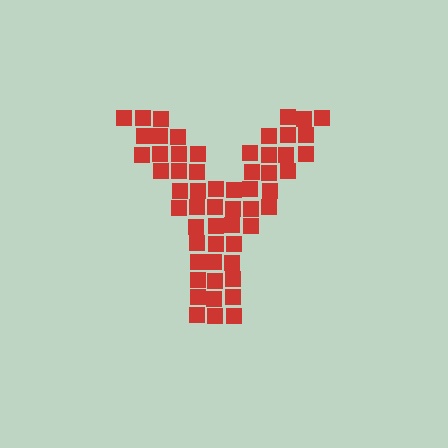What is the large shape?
The large shape is the letter Y.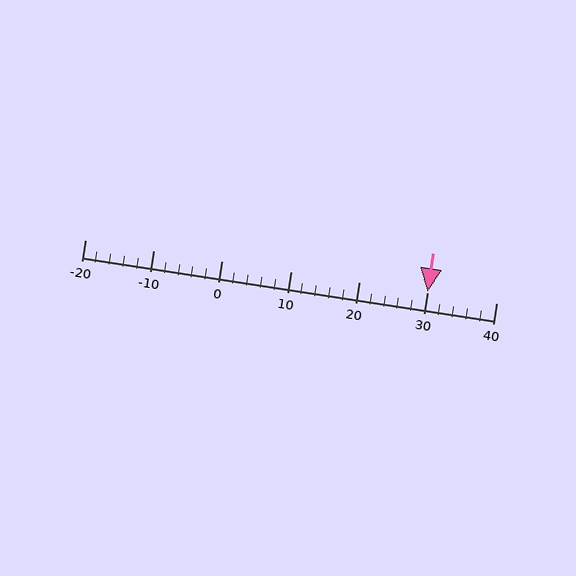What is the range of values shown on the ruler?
The ruler shows values from -20 to 40.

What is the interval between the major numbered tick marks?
The major tick marks are spaced 10 units apart.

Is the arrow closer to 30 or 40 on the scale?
The arrow is closer to 30.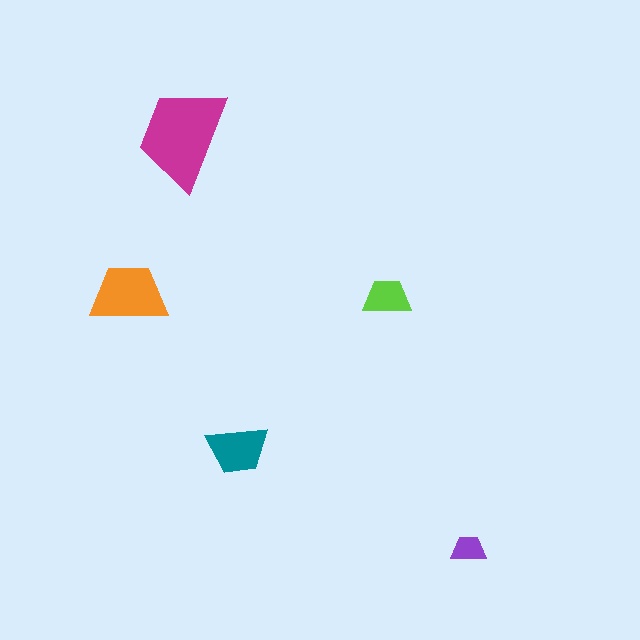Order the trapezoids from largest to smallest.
the magenta one, the orange one, the teal one, the lime one, the purple one.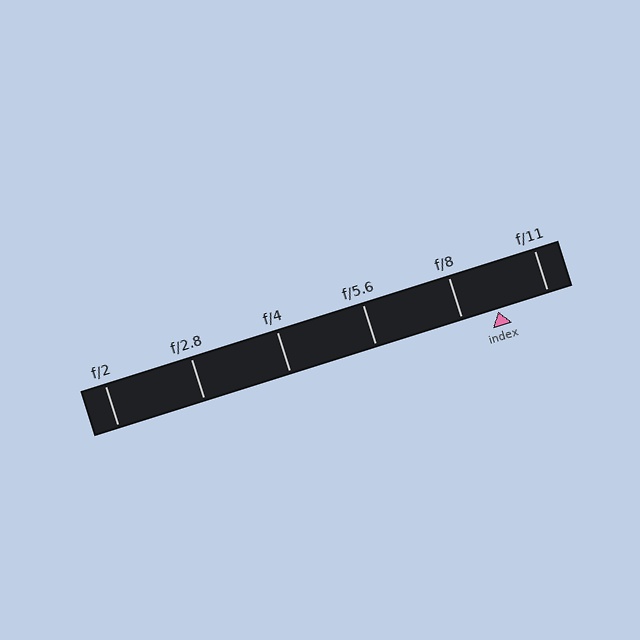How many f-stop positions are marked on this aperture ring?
There are 6 f-stop positions marked.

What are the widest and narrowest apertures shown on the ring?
The widest aperture shown is f/2 and the narrowest is f/11.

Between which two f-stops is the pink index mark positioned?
The index mark is between f/8 and f/11.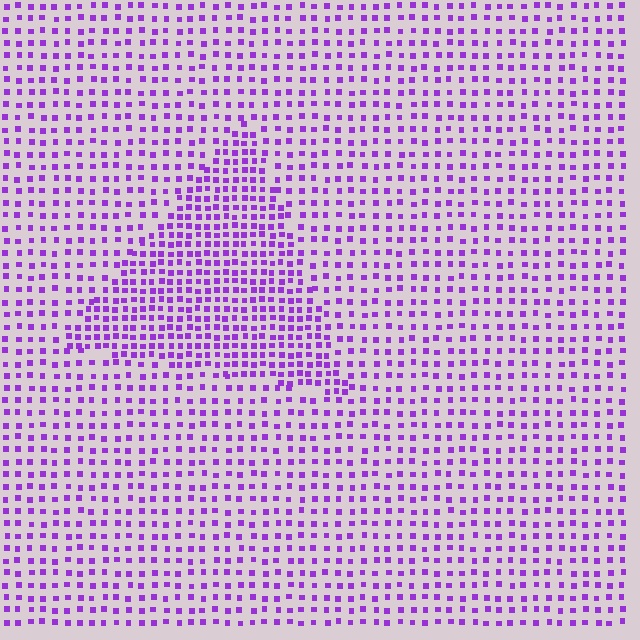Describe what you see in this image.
The image contains small purple elements arranged at two different densities. A triangle-shaped region is visible where the elements are more densely packed than the surrounding area.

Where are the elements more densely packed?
The elements are more densely packed inside the triangle boundary.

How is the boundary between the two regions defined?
The boundary is defined by a change in element density (approximately 1.8x ratio). All elements are the same color, size, and shape.